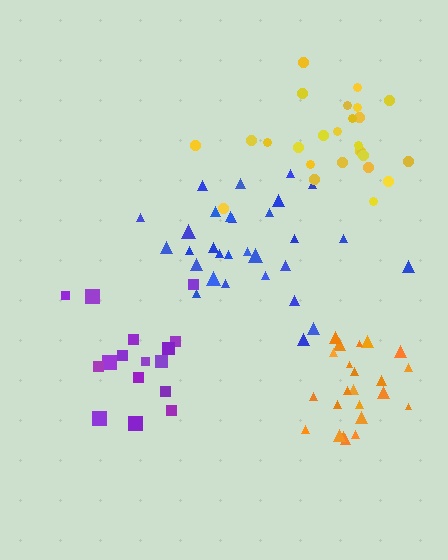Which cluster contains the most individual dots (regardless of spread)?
Blue (30).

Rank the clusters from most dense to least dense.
orange, blue, yellow, purple.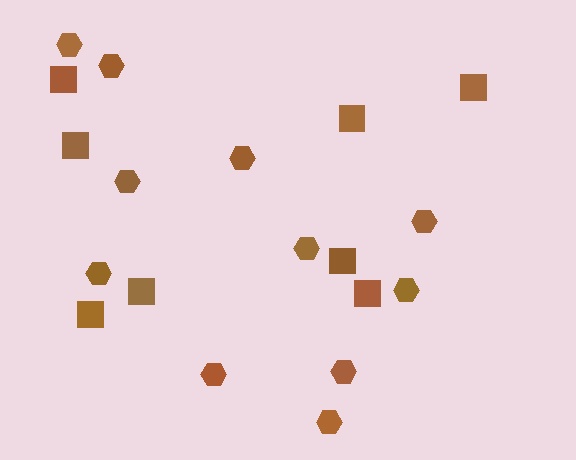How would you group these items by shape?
There are 2 groups: one group of squares (8) and one group of hexagons (11).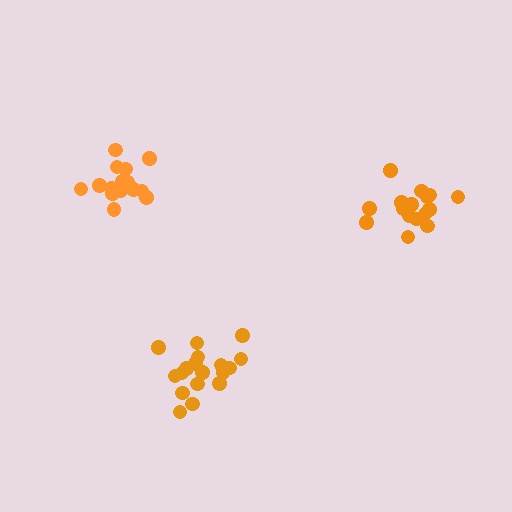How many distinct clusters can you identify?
There are 3 distinct clusters.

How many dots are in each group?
Group 1: 18 dots, Group 2: 16 dots, Group 3: 15 dots (49 total).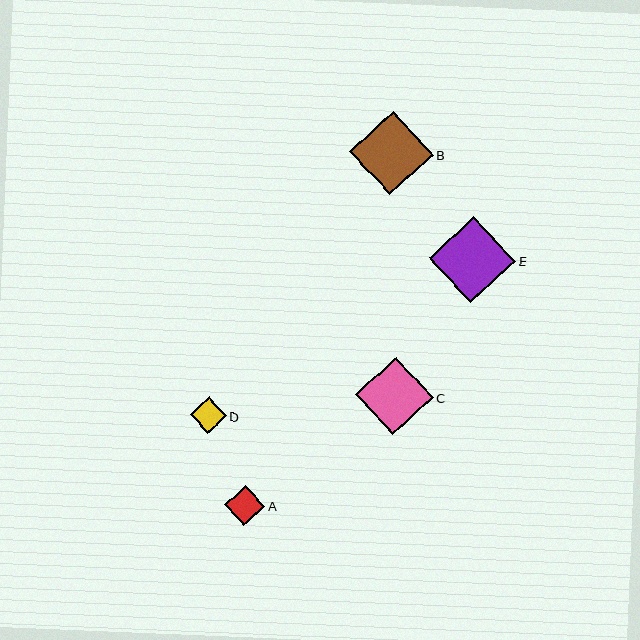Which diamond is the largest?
Diamond E is the largest with a size of approximately 86 pixels.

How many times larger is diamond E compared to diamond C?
Diamond E is approximately 1.1 times the size of diamond C.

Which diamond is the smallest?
Diamond D is the smallest with a size of approximately 36 pixels.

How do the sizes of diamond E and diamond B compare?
Diamond E and diamond B are approximately the same size.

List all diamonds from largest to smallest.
From largest to smallest: E, B, C, A, D.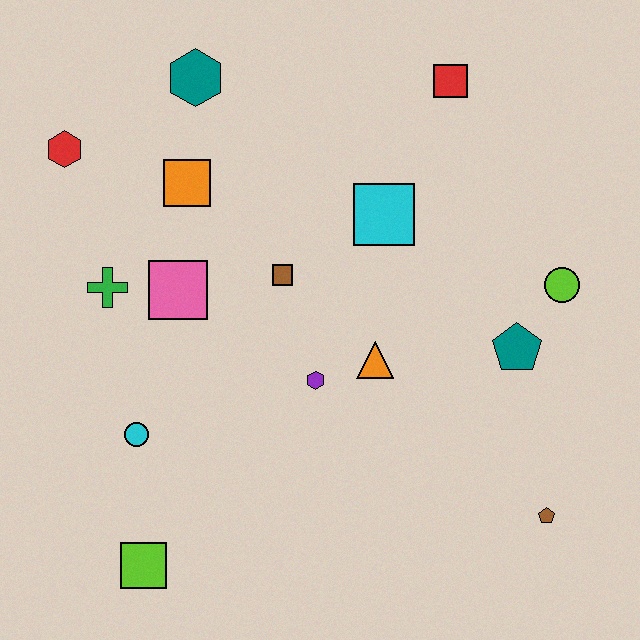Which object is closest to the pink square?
The green cross is closest to the pink square.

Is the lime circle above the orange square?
No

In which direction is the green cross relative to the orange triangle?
The green cross is to the left of the orange triangle.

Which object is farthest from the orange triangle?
The red hexagon is farthest from the orange triangle.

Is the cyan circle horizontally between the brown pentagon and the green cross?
Yes